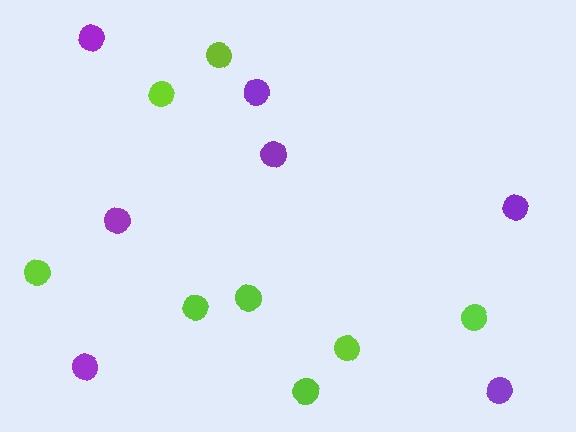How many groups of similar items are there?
There are 2 groups: one group of purple circles (7) and one group of lime circles (8).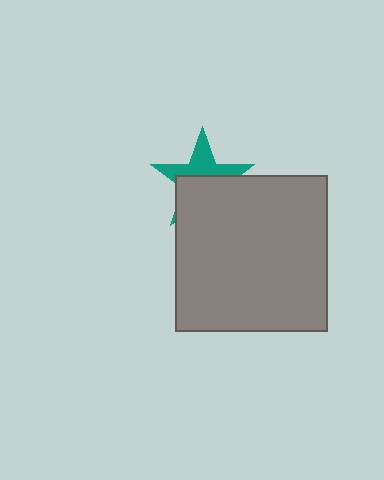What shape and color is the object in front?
The object in front is a gray rectangle.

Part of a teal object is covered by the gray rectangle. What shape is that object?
It is a star.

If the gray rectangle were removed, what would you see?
You would see the complete teal star.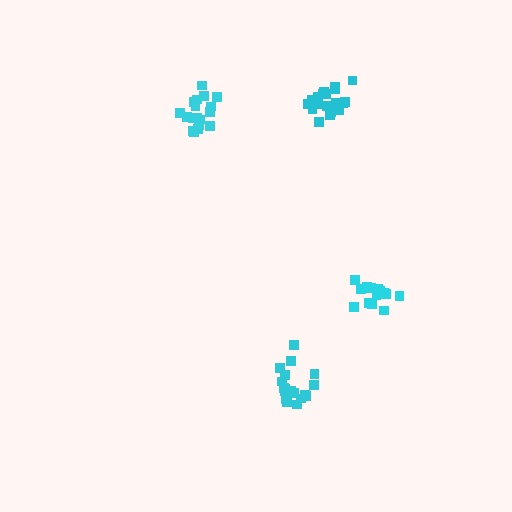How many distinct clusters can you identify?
There are 4 distinct clusters.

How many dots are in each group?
Group 1: 19 dots, Group 2: 19 dots, Group 3: 18 dots, Group 4: 16 dots (72 total).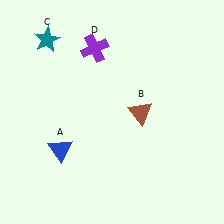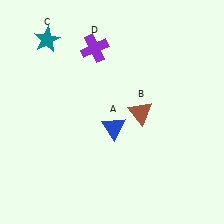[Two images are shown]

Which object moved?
The blue triangle (A) moved right.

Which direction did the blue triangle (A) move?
The blue triangle (A) moved right.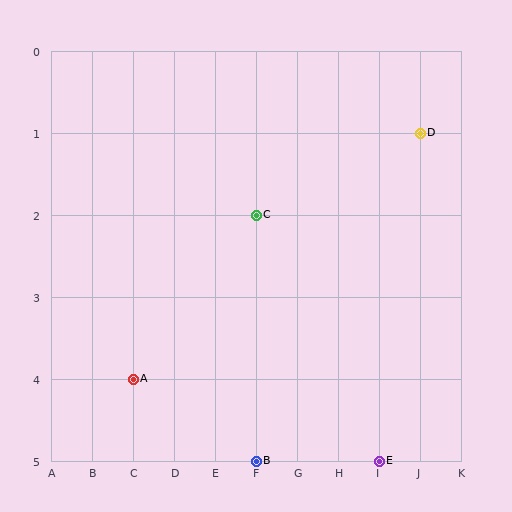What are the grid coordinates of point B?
Point B is at grid coordinates (F, 5).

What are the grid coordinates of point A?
Point A is at grid coordinates (C, 4).